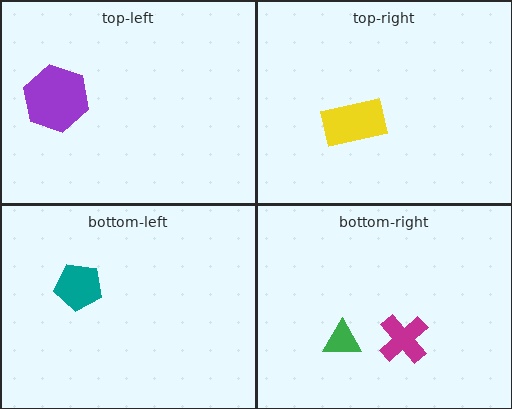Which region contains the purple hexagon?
The top-left region.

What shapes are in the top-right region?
The yellow rectangle.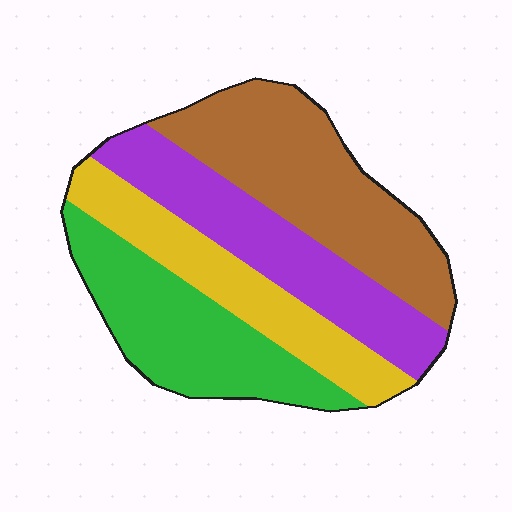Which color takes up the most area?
Brown, at roughly 30%.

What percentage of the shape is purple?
Purple takes up about one quarter (1/4) of the shape.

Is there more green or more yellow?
Green.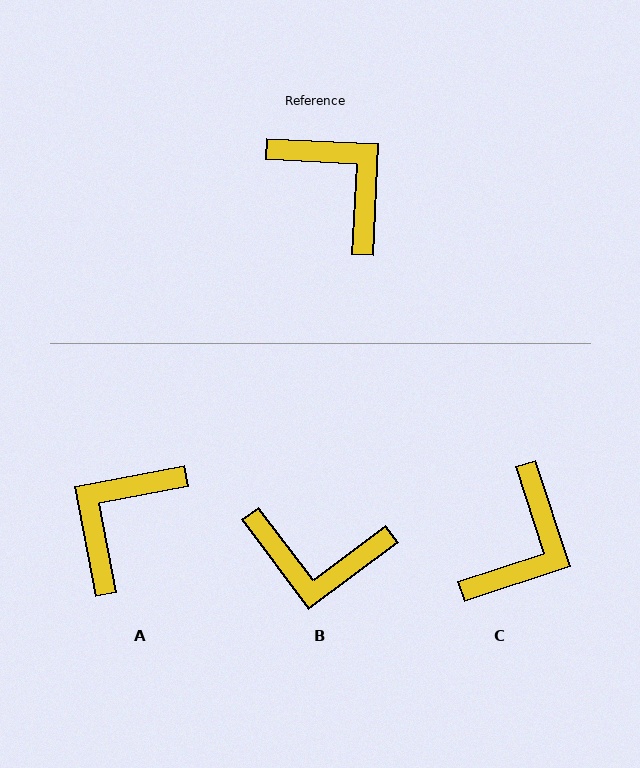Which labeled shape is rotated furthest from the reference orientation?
B, about 140 degrees away.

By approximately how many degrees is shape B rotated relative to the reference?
Approximately 140 degrees clockwise.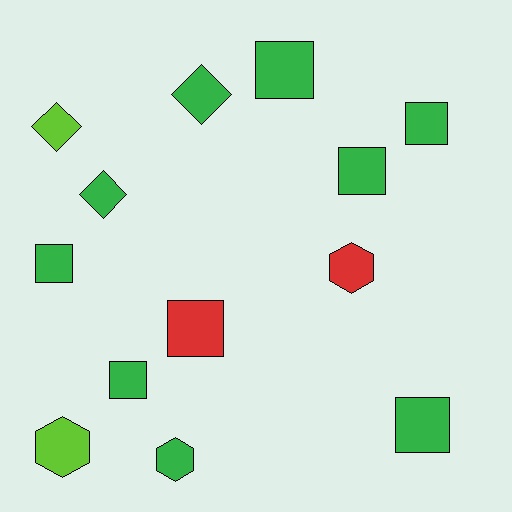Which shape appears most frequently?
Square, with 7 objects.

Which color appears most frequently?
Green, with 9 objects.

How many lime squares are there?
There are no lime squares.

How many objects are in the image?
There are 13 objects.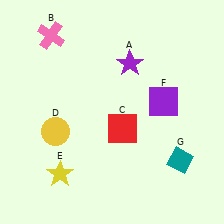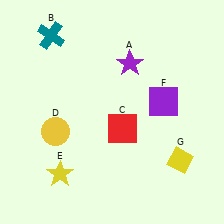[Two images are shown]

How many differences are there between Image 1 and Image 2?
There are 2 differences between the two images.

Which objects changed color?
B changed from pink to teal. G changed from teal to yellow.